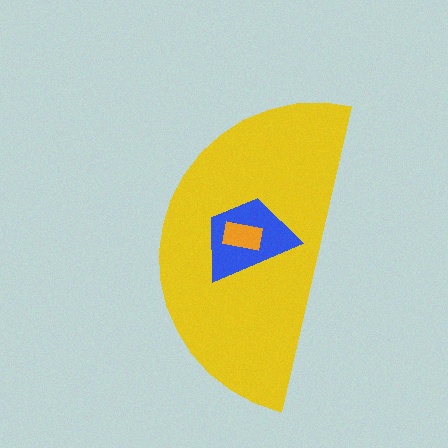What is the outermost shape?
The yellow semicircle.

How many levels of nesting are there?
3.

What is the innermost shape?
The orange rectangle.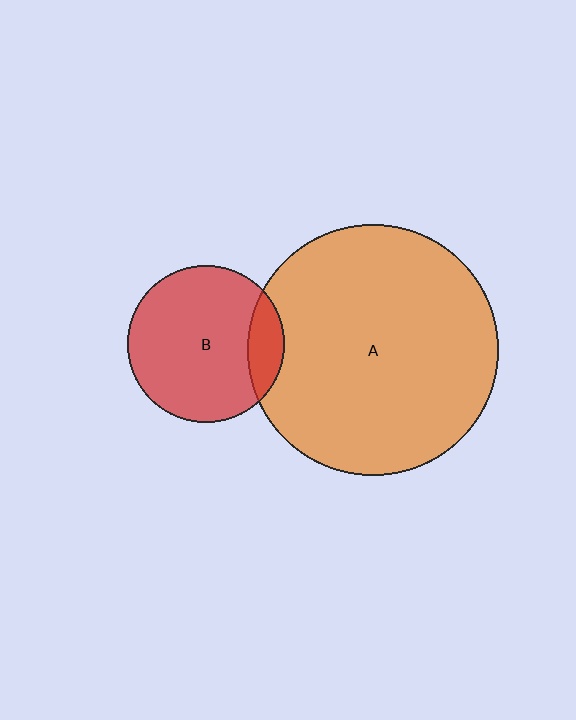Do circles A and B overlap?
Yes.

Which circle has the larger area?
Circle A (orange).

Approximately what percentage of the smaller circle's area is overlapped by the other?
Approximately 15%.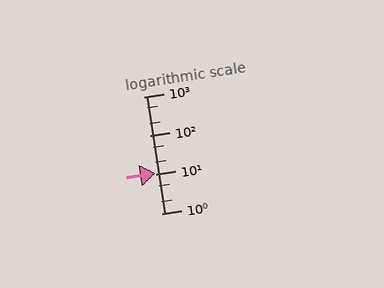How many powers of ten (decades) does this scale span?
The scale spans 3 decades, from 1 to 1000.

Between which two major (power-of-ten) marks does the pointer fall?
The pointer is between 10 and 100.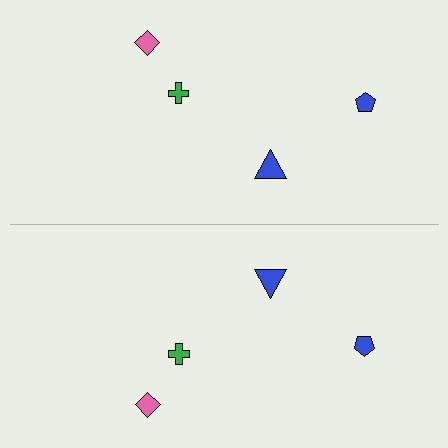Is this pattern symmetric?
Yes, this pattern has bilateral (reflection) symmetry.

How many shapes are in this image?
There are 8 shapes in this image.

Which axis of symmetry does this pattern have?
The pattern has a horizontal axis of symmetry running through the center of the image.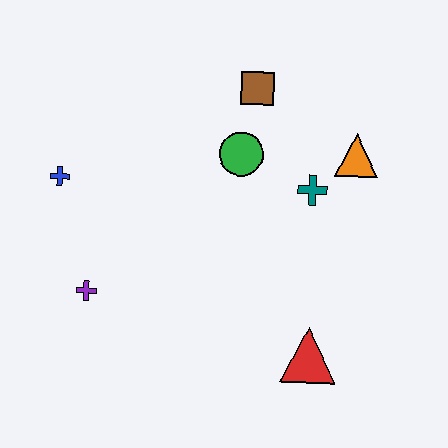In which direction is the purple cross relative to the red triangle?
The purple cross is to the left of the red triangle.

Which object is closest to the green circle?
The brown square is closest to the green circle.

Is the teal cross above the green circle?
No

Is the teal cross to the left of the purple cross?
No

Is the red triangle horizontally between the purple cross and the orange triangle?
Yes